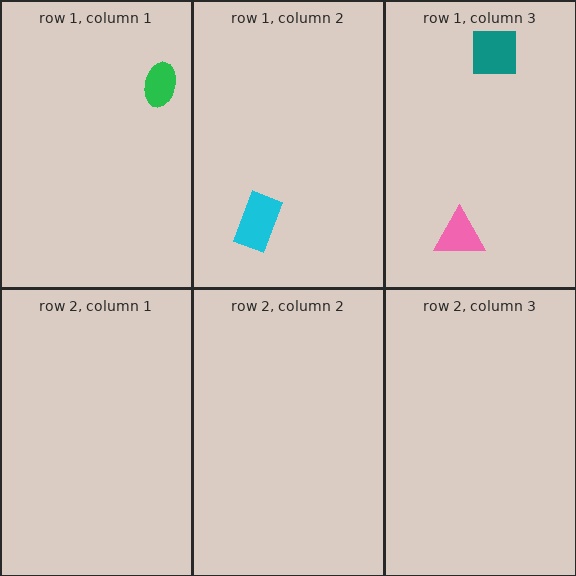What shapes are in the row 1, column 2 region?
The cyan rectangle.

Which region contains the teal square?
The row 1, column 3 region.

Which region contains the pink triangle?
The row 1, column 3 region.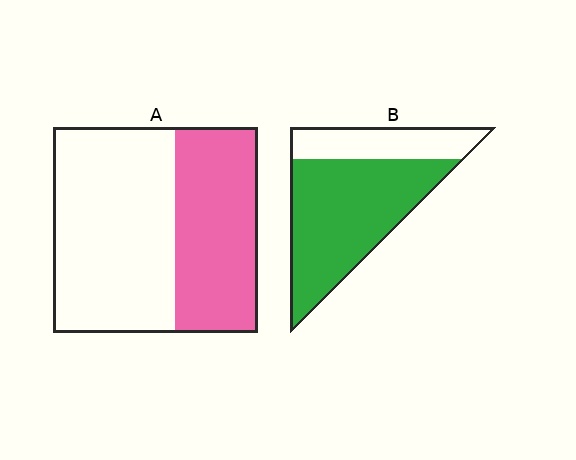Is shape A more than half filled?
No.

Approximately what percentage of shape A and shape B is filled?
A is approximately 40% and B is approximately 70%.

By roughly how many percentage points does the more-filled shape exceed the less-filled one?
By roughly 30 percentage points (B over A).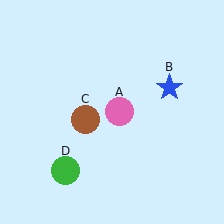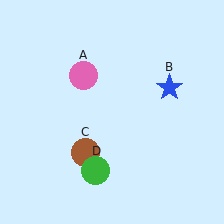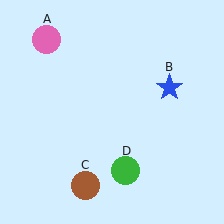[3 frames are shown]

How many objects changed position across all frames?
3 objects changed position: pink circle (object A), brown circle (object C), green circle (object D).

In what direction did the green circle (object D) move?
The green circle (object D) moved right.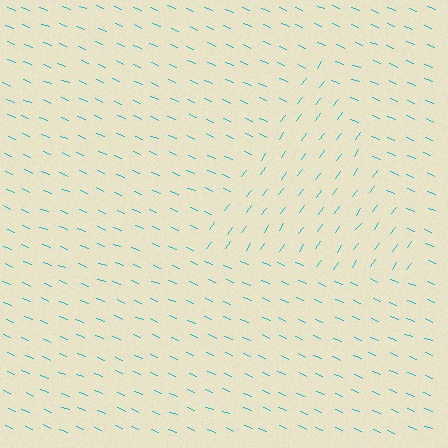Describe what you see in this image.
The image is filled with small cyan line segments. A triangle region in the image has lines oriented differently from the surrounding lines, creating a visible texture boundary.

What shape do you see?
I see a triangle.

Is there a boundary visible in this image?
Yes, there is a texture boundary formed by a change in line orientation.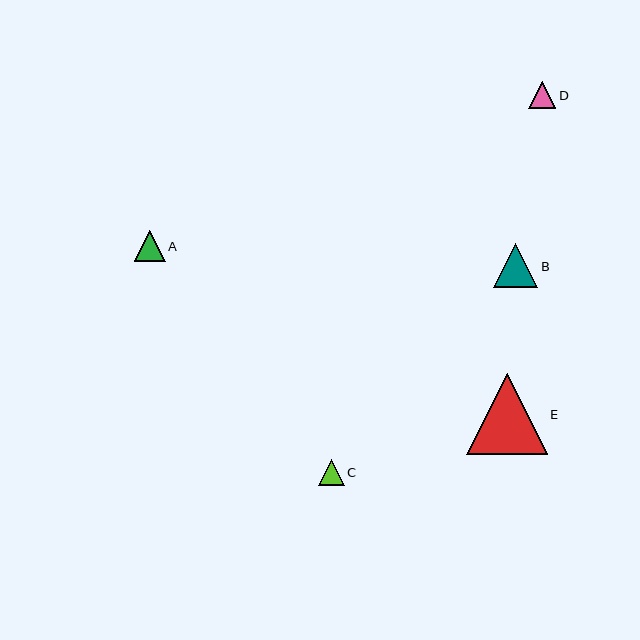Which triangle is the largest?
Triangle E is the largest with a size of approximately 81 pixels.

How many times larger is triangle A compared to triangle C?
Triangle A is approximately 1.2 times the size of triangle C.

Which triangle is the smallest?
Triangle C is the smallest with a size of approximately 26 pixels.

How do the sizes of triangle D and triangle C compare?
Triangle D and triangle C are approximately the same size.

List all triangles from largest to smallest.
From largest to smallest: E, B, A, D, C.